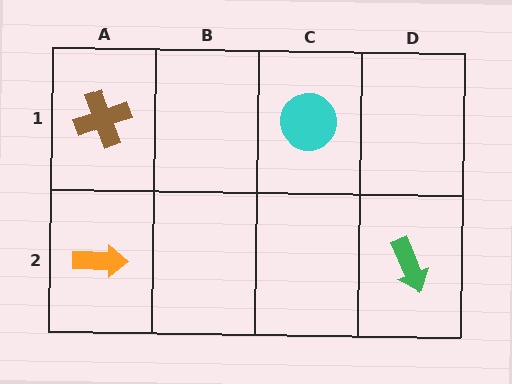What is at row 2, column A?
An orange arrow.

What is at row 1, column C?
A cyan circle.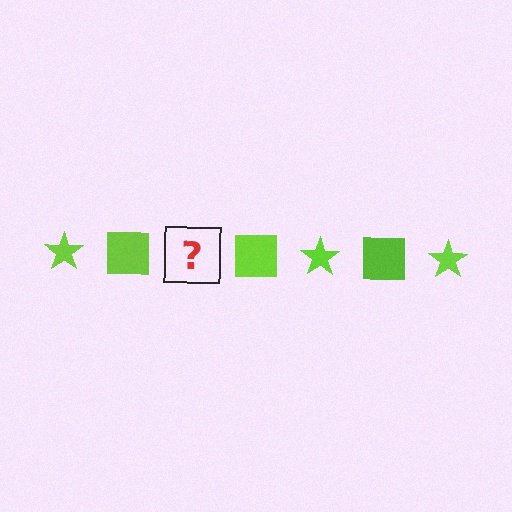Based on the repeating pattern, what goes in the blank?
The blank should be a lime star.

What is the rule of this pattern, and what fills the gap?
The rule is that the pattern cycles through star, square shapes in lime. The gap should be filled with a lime star.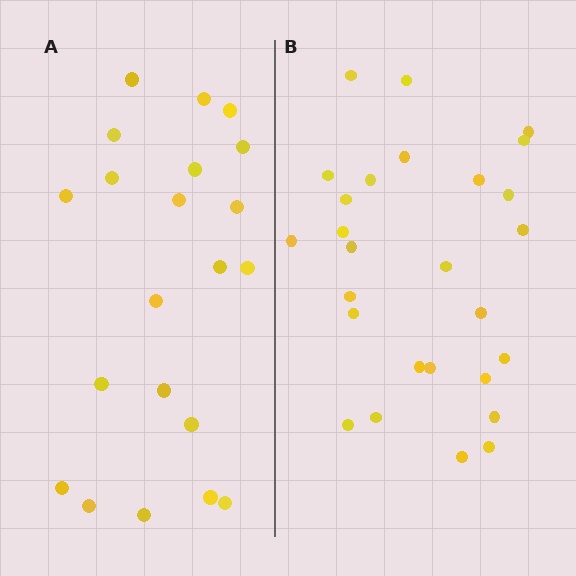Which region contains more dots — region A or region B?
Region B (the right region) has more dots.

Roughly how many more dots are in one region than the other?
Region B has about 6 more dots than region A.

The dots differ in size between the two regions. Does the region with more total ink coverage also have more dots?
No. Region A has more total ink coverage because its dots are larger, but region B actually contains more individual dots. Total area can be misleading — the number of items is what matters here.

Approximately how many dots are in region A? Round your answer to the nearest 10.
About 20 dots. (The exact count is 21, which rounds to 20.)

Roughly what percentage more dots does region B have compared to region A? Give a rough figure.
About 30% more.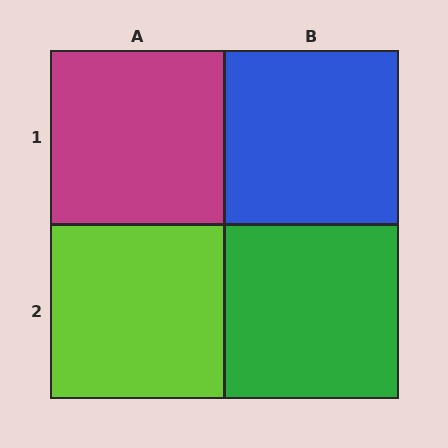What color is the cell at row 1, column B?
Blue.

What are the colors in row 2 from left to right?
Lime, green.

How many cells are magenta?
1 cell is magenta.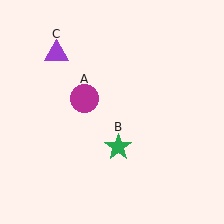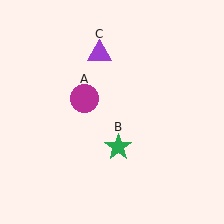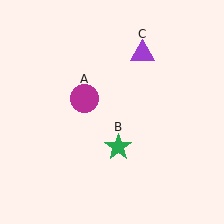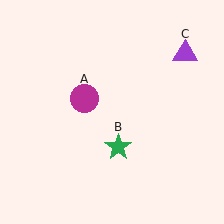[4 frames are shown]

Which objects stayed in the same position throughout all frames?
Magenta circle (object A) and green star (object B) remained stationary.